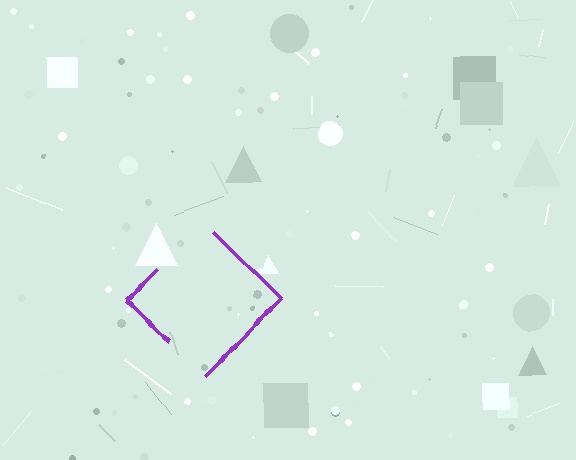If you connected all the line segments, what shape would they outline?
They would outline a diamond.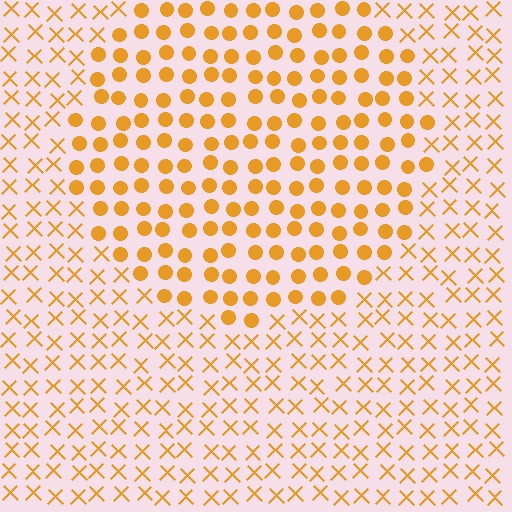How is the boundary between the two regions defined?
The boundary is defined by a change in element shape: circles inside vs. X marks outside. All elements share the same color and spacing.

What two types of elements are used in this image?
The image uses circles inside the circle region and X marks outside it.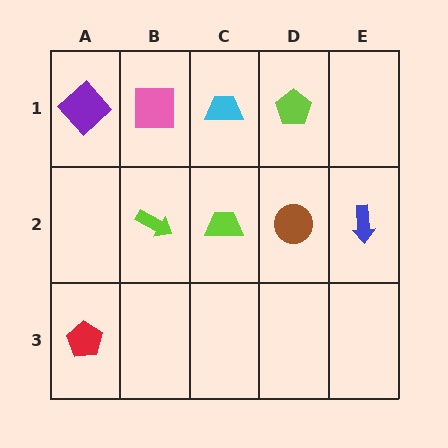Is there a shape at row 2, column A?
No, that cell is empty.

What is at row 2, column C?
A lime trapezoid.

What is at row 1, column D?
A lime pentagon.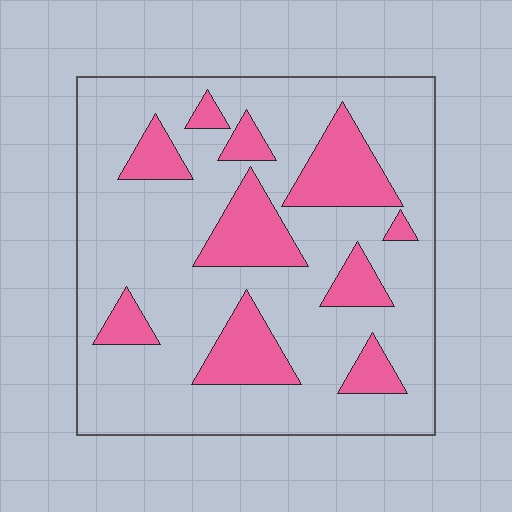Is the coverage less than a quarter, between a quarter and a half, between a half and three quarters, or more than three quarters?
Less than a quarter.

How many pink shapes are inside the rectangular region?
10.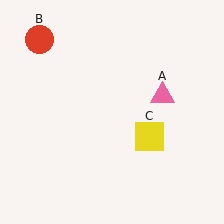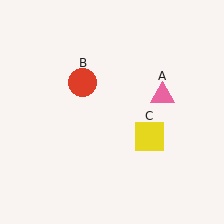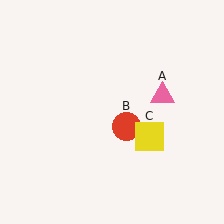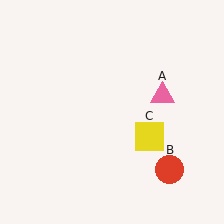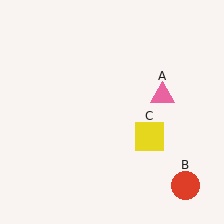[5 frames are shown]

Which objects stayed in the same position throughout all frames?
Pink triangle (object A) and yellow square (object C) remained stationary.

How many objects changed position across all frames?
1 object changed position: red circle (object B).